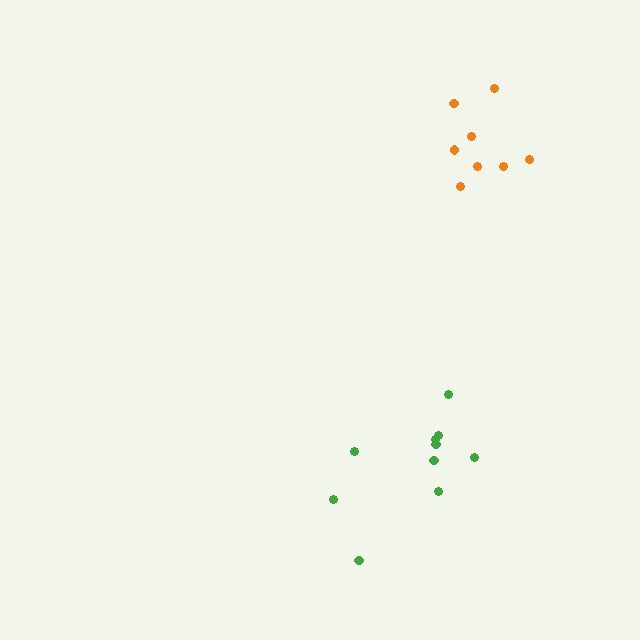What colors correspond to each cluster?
The clusters are colored: orange, green.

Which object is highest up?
The orange cluster is topmost.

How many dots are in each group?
Group 1: 8 dots, Group 2: 10 dots (18 total).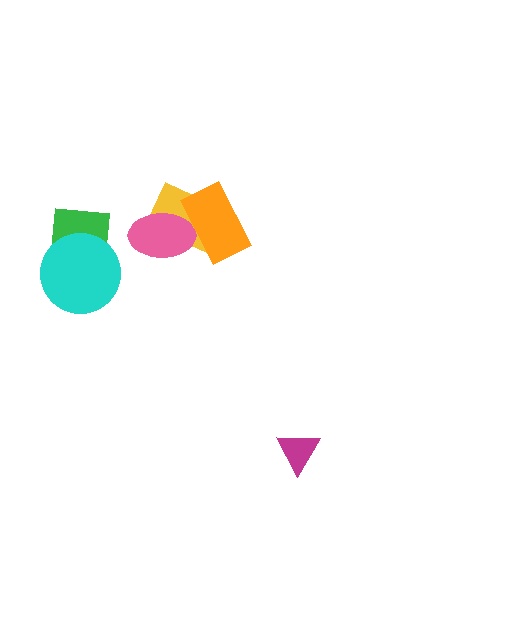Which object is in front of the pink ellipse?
The orange rectangle is in front of the pink ellipse.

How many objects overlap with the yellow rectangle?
2 objects overlap with the yellow rectangle.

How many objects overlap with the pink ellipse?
2 objects overlap with the pink ellipse.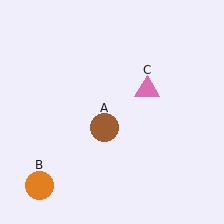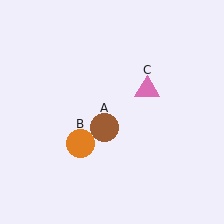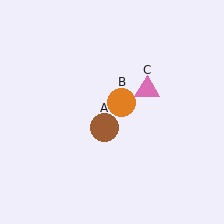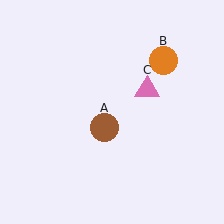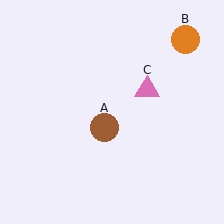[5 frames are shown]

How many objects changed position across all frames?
1 object changed position: orange circle (object B).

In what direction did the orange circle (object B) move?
The orange circle (object B) moved up and to the right.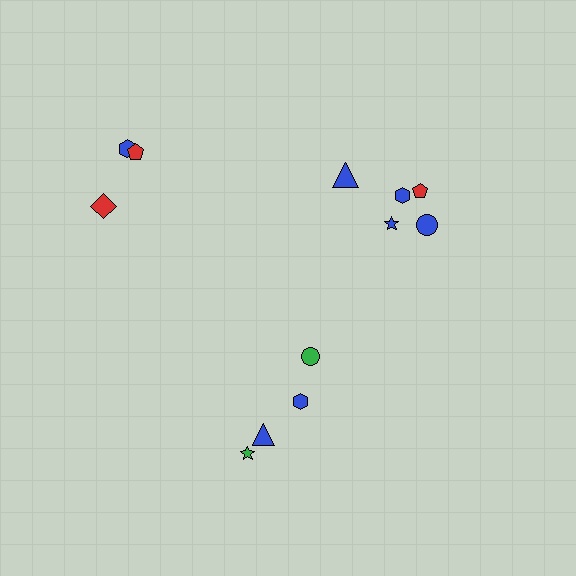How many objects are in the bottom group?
There are 4 objects.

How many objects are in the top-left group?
There are 3 objects.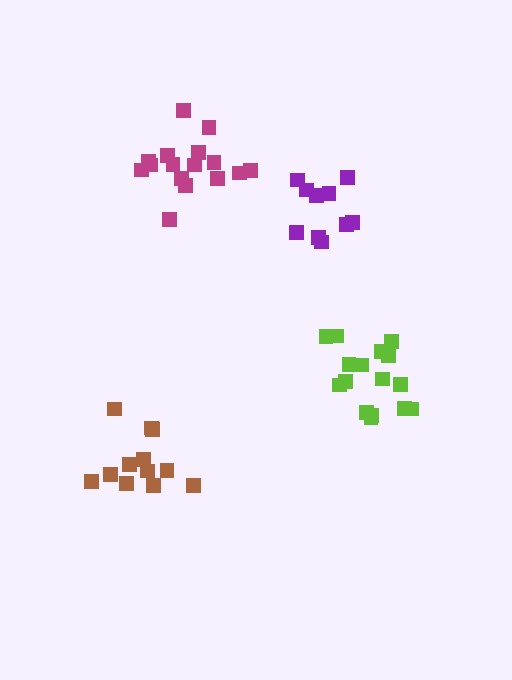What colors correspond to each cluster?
The clusters are colored: brown, magenta, purple, lime.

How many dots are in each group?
Group 1: 12 dots, Group 2: 16 dots, Group 3: 10 dots, Group 4: 16 dots (54 total).